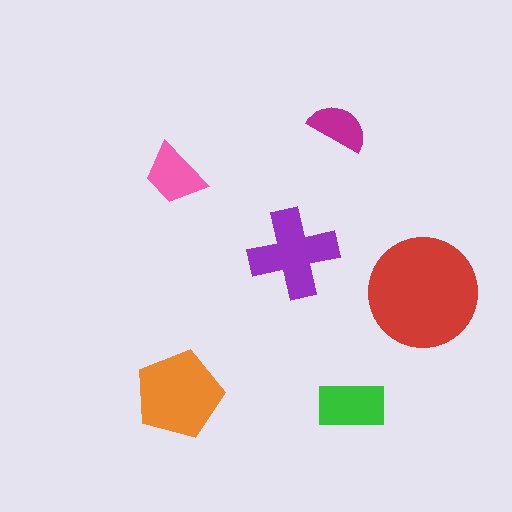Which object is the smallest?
The magenta semicircle.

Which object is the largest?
The red circle.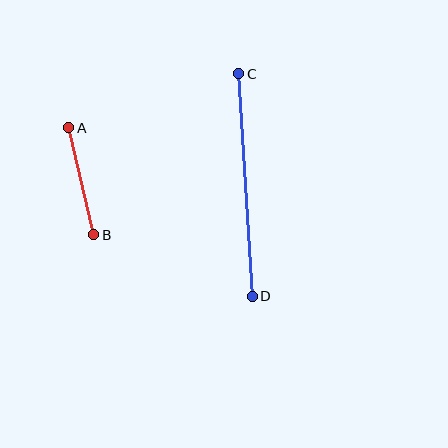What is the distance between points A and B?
The distance is approximately 110 pixels.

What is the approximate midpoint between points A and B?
The midpoint is at approximately (81, 181) pixels.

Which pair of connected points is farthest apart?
Points C and D are farthest apart.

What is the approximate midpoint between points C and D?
The midpoint is at approximately (246, 185) pixels.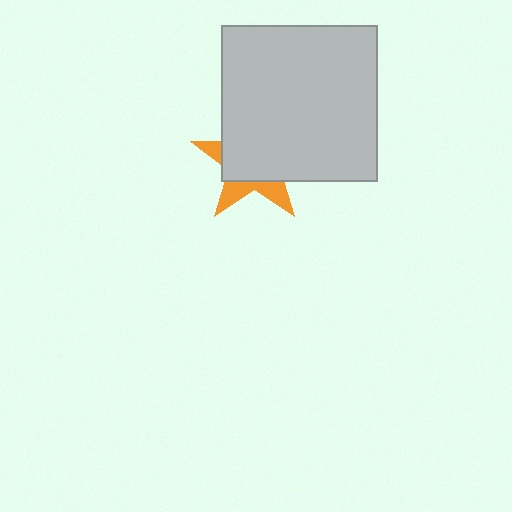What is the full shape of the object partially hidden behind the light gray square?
The partially hidden object is an orange star.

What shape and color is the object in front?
The object in front is a light gray square.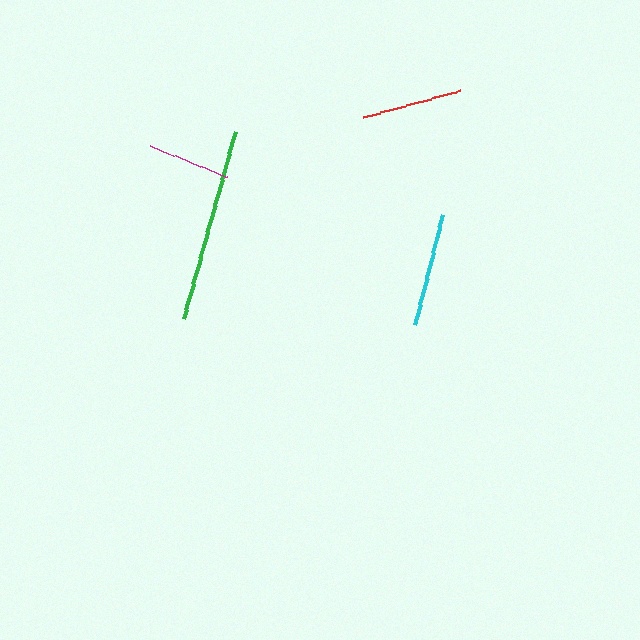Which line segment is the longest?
The green line is the longest at approximately 195 pixels.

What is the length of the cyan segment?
The cyan segment is approximately 113 pixels long.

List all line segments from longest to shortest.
From longest to shortest: green, cyan, red, magenta.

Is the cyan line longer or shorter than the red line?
The cyan line is longer than the red line.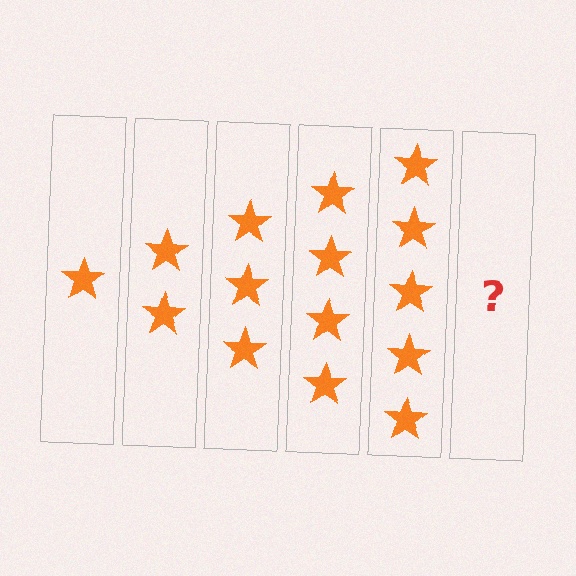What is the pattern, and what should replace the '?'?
The pattern is that each step adds one more star. The '?' should be 6 stars.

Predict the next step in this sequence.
The next step is 6 stars.